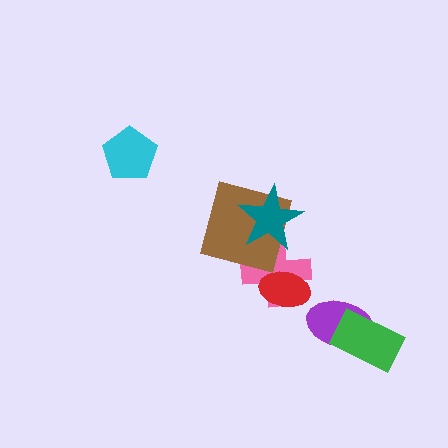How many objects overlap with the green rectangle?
1 object overlaps with the green rectangle.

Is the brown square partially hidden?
Yes, it is partially covered by another shape.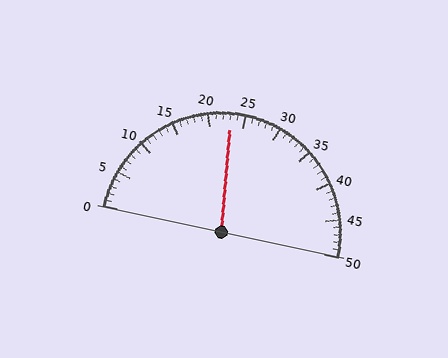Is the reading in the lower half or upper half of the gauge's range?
The reading is in the lower half of the range (0 to 50).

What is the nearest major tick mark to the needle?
The nearest major tick mark is 25.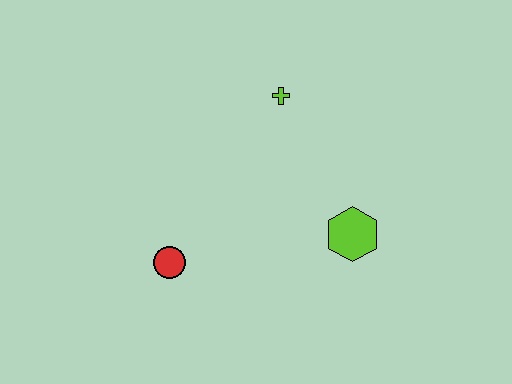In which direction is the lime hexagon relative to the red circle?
The lime hexagon is to the right of the red circle.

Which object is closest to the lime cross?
The lime hexagon is closest to the lime cross.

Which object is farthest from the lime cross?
The red circle is farthest from the lime cross.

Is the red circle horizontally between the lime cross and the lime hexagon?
No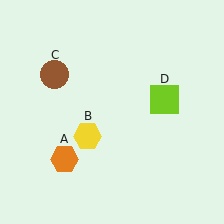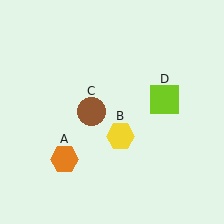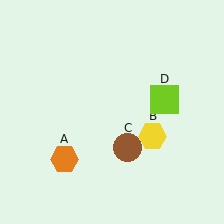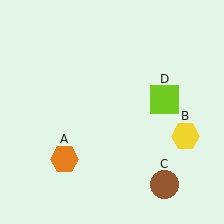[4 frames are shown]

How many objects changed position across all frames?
2 objects changed position: yellow hexagon (object B), brown circle (object C).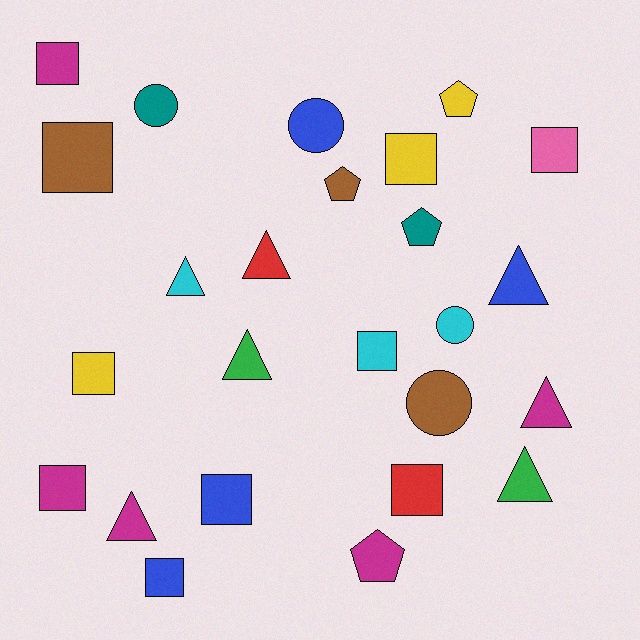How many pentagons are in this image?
There are 4 pentagons.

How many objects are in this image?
There are 25 objects.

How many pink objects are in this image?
There is 1 pink object.